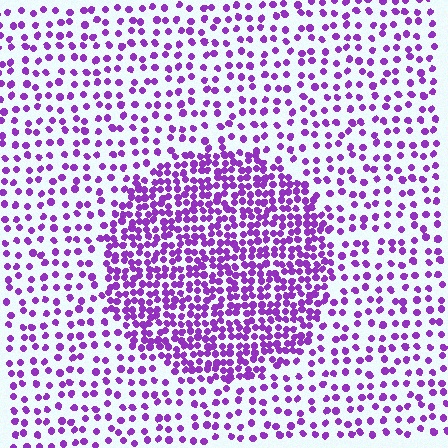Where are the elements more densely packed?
The elements are more densely packed inside the circle boundary.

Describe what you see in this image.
The image contains small purple elements arranged at two different densities. A circle-shaped region is visible where the elements are more densely packed than the surrounding area.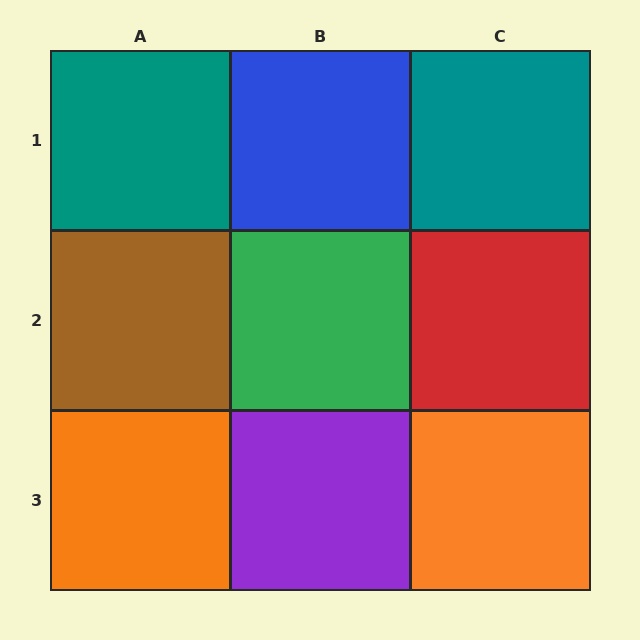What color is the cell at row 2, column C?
Red.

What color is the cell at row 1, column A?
Teal.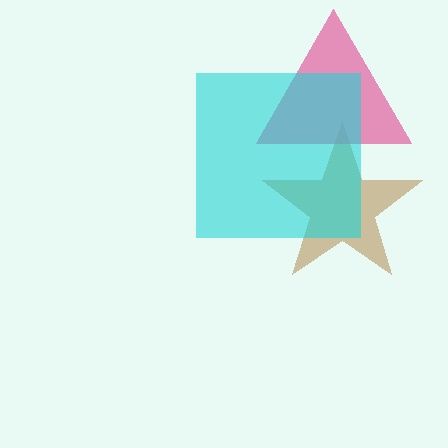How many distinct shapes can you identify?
There are 3 distinct shapes: a brown star, a pink triangle, a cyan square.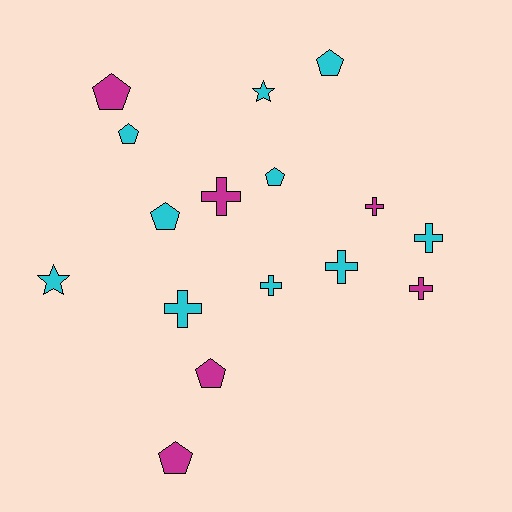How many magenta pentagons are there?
There are 3 magenta pentagons.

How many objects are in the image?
There are 16 objects.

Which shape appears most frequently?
Pentagon, with 7 objects.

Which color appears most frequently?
Cyan, with 10 objects.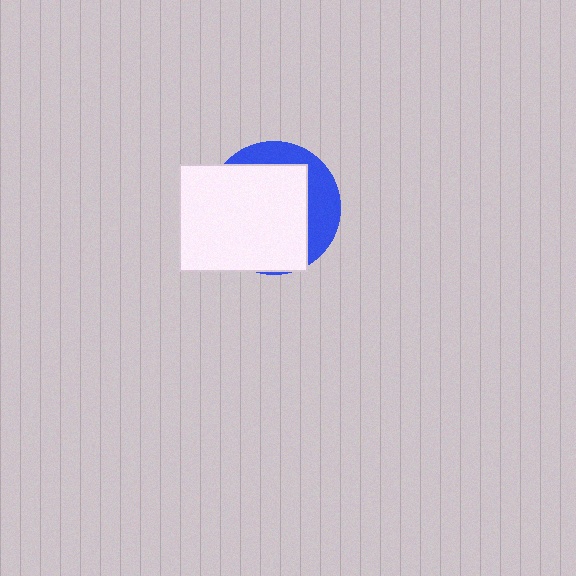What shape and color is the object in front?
The object in front is a white rectangle.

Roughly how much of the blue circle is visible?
A small part of it is visible (roughly 30%).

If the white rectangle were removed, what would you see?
You would see the complete blue circle.